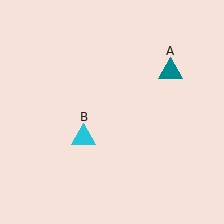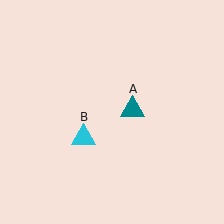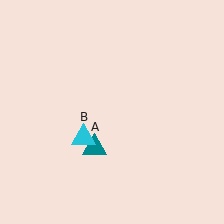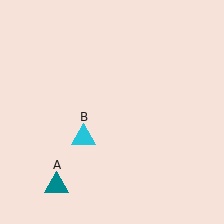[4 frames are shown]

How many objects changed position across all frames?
1 object changed position: teal triangle (object A).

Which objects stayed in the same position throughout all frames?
Cyan triangle (object B) remained stationary.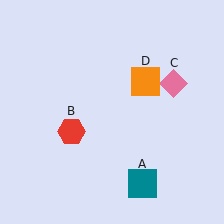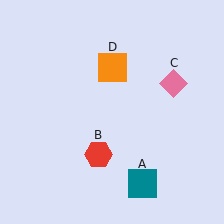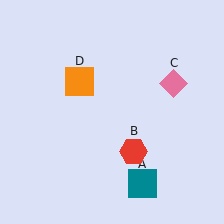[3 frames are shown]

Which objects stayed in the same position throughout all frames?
Teal square (object A) and pink diamond (object C) remained stationary.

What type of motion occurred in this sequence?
The red hexagon (object B), orange square (object D) rotated counterclockwise around the center of the scene.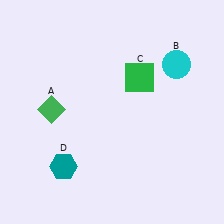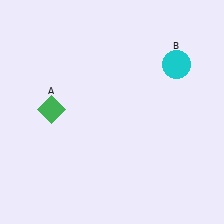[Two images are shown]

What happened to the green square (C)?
The green square (C) was removed in Image 2. It was in the top-right area of Image 1.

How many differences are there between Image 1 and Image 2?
There are 2 differences between the two images.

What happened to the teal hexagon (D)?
The teal hexagon (D) was removed in Image 2. It was in the bottom-left area of Image 1.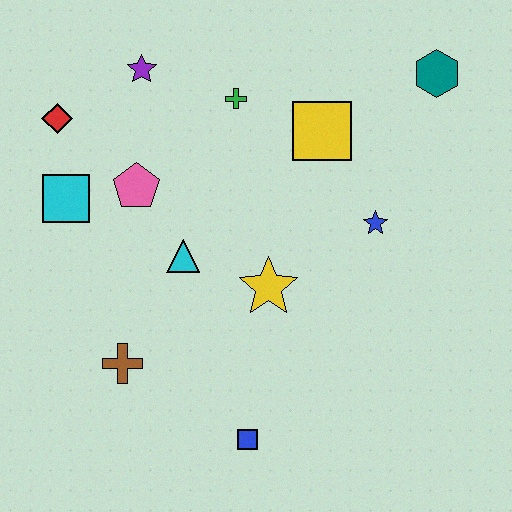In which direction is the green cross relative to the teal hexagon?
The green cross is to the left of the teal hexagon.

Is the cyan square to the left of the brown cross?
Yes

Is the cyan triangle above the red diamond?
No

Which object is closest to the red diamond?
The cyan square is closest to the red diamond.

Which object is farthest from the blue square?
The teal hexagon is farthest from the blue square.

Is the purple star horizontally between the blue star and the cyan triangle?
No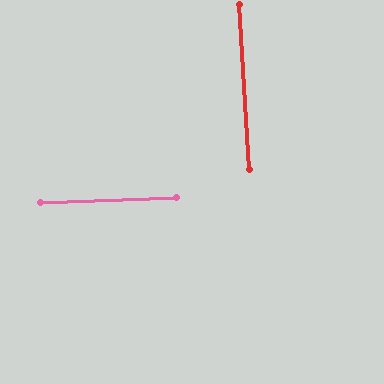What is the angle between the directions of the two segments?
Approximately 88 degrees.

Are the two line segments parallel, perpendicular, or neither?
Perpendicular — they meet at approximately 88°.